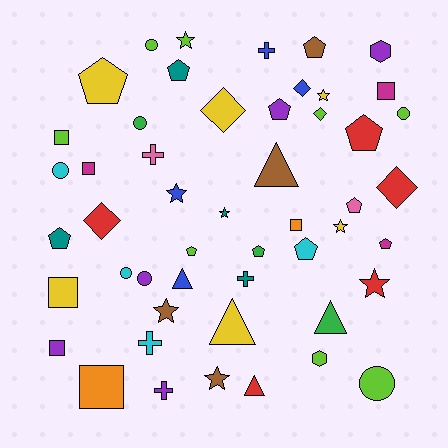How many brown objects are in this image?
There are 4 brown objects.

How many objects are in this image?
There are 50 objects.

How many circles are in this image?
There are 7 circles.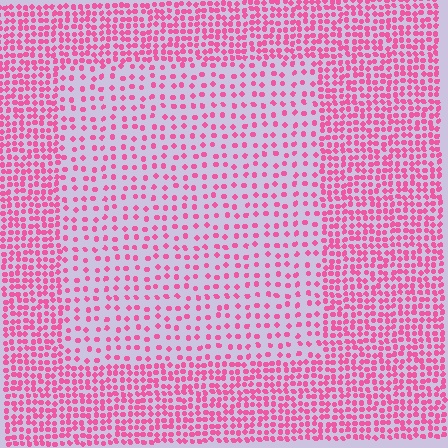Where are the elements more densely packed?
The elements are more densely packed outside the rectangle boundary.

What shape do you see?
I see a rectangle.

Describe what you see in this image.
The image contains small pink elements arranged at two different densities. A rectangle-shaped region is visible where the elements are less densely packed than the surrounding area.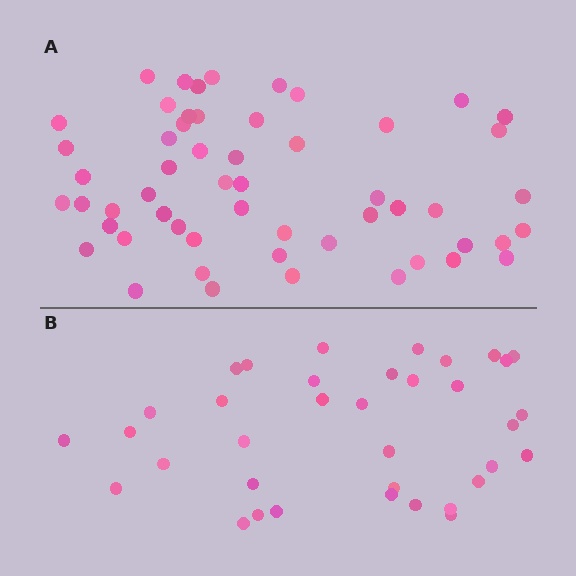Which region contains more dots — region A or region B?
Region A (the top region) has more dots.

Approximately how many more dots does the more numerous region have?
Region A has approximately 20 more dots than region B.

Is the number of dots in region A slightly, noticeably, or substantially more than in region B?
Region A has substantially more. The ratio is roughly 1.5 to 1.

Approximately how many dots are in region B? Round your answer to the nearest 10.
About 40 dots. (The exact count is 36, which rounds to 40.)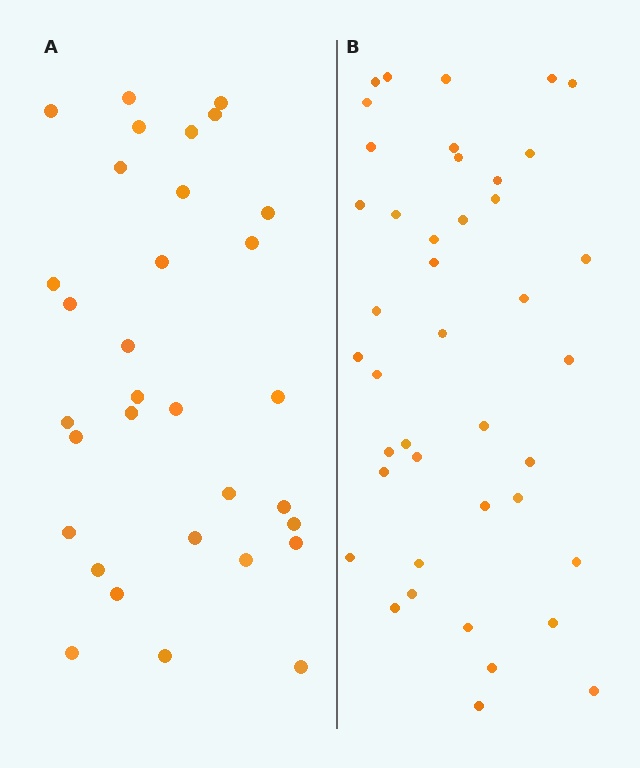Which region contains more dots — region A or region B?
Region B (the right region) has more dots.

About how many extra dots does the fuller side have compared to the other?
Region B has roughly 10 or so more dots than region A.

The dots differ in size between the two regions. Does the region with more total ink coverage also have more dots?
No. Region A has more total ink coverage because its dots are larger, but region B actually contains more individual dots. Total area can be misleading — the number of items is what matters here.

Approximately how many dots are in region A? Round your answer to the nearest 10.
About 30 dots. (The exact count is 32, which rounds to 30.)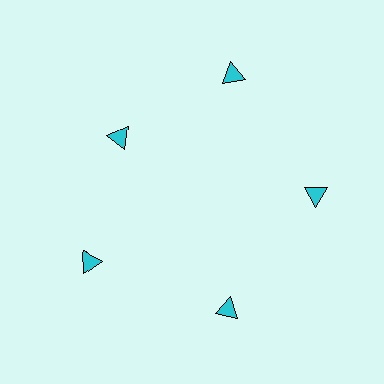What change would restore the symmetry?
The symmetry would be restored by moving it outward, back onto the ring so that all 5 triangles sit at equal angles and equal distance from the center.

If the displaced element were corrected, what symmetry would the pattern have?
It would have 5-fold rotational symmetry — the pattern would map onto itself every 72 degrees.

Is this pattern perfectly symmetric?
No. The 5 cyan triangles are arranged in a ring, but one element near the 10 o'clock position is pulled inward toward the center, breaking the 5-fold rotational symmetry.